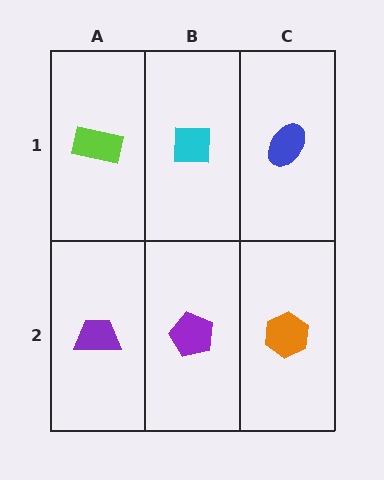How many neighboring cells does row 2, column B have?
3.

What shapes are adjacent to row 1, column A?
A purple trapezoid (row 2, column A), a cyan square (row 1, column B).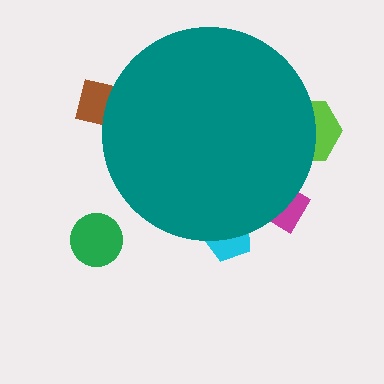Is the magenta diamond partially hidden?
Yes, the magenta diamond is partially hidden behind the teal circle.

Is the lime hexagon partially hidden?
Yes, the lime hexagon is partially hidden behind the teal circle.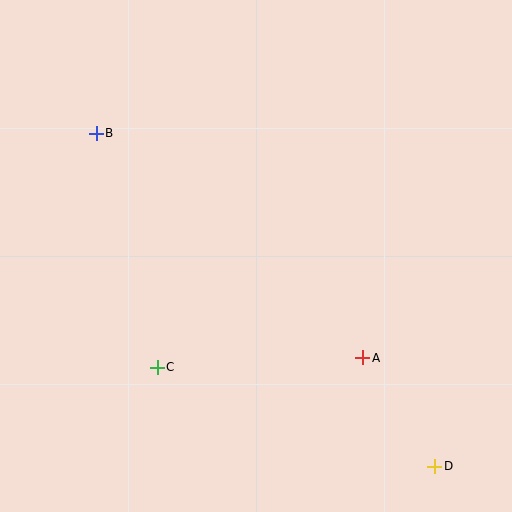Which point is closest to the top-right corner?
Point A is closest to the top-right corner.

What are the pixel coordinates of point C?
Point C is at (157, 367).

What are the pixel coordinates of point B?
Point B is at (96, 133).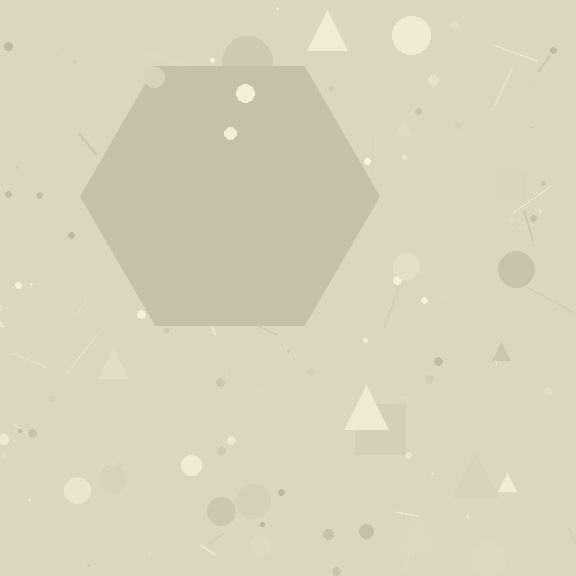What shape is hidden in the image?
A hexagon is hidden in the image.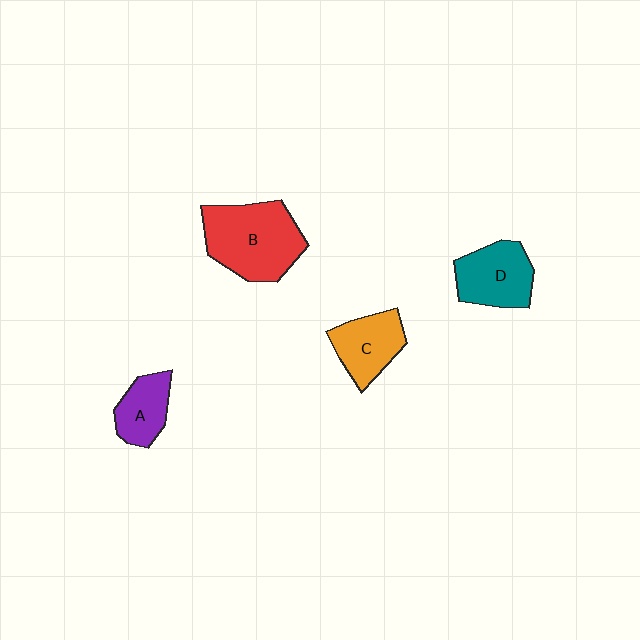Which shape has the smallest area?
Shape A (purple).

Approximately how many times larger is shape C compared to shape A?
Approximately 1.2 times.